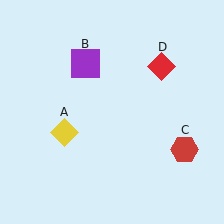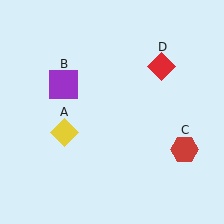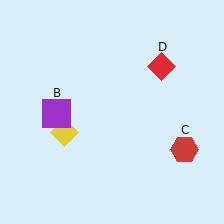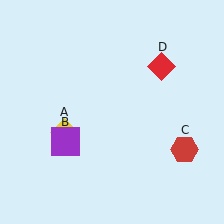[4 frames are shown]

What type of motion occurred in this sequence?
The purple square (object B) rotated counterclockwise around the center of the scene.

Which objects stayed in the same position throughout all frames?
Yellow diamond (object A) and red hexagon (object C) and red diamond (object D) remained stationary.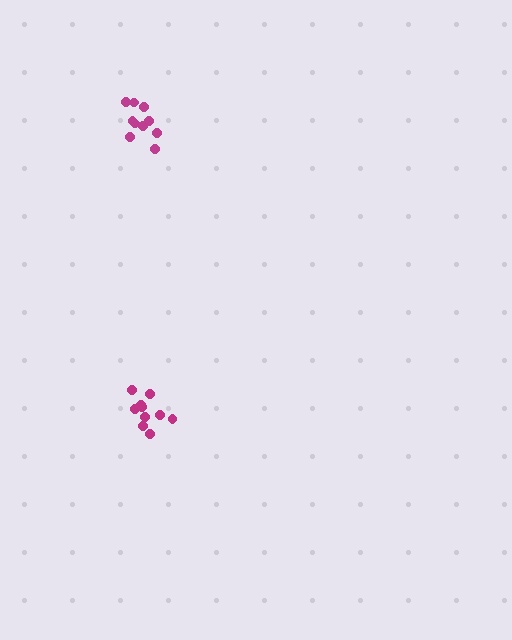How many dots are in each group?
Group 1: 10 dots, Group 2: 10 dots (20 total).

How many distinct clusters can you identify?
There are 2 distinct clusters.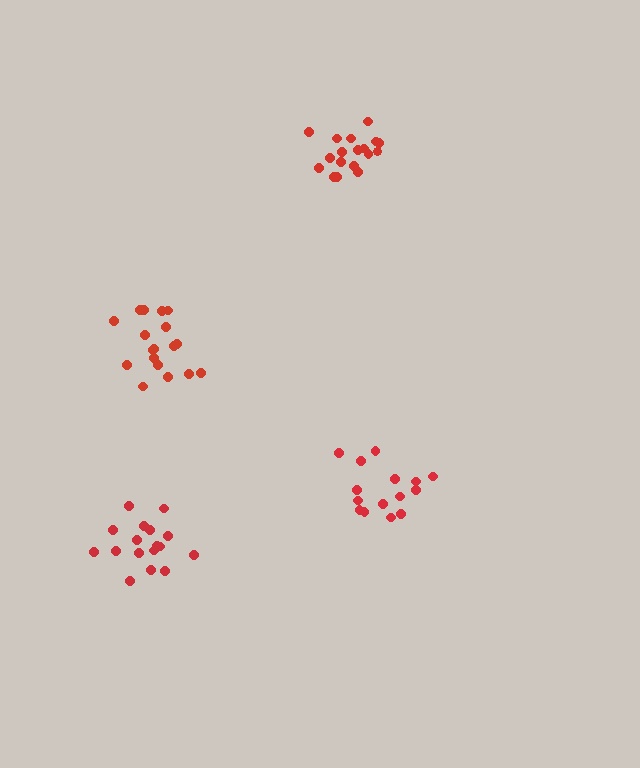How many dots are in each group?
Group 1: 15 dots, Group 2: 17 dots, Group 3: 18 dots, Group 4: 18 dots (68 total).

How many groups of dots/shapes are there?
There are 4 groups.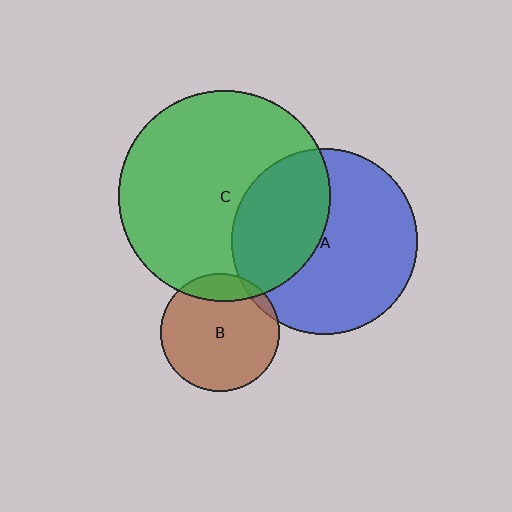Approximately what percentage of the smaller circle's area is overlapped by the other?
Approximately 40%.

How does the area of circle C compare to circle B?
Approximately 3.2 times.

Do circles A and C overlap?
Yes.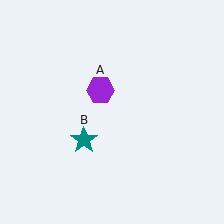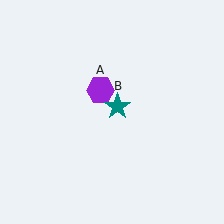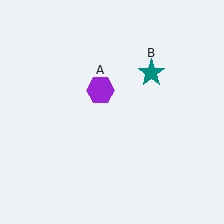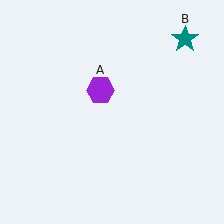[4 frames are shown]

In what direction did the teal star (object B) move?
The teal star (object B) moved up and to the right.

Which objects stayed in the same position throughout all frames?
Purple hexagon (object A) remained stationary.